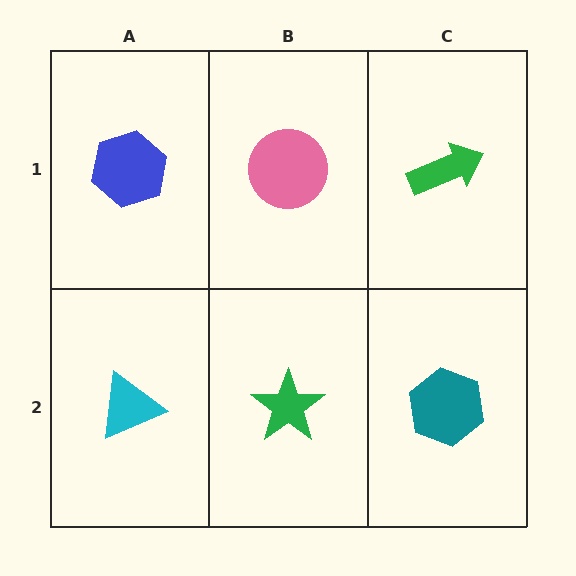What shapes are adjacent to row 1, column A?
A cyan triangle (row 2, column A), a pink circle (row 1, column B).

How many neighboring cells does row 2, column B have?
3.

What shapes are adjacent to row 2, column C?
A green arrow (row 1, column C), a green star (row 2, column B).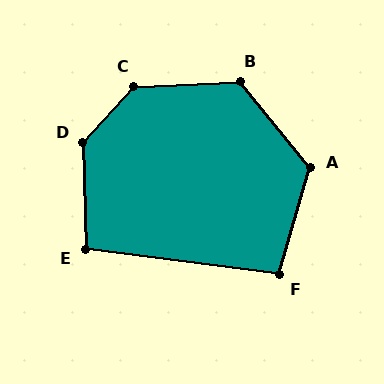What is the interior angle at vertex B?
Approximately 126 degrees (obtuse).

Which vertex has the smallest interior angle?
F, at approximately 98 degrees.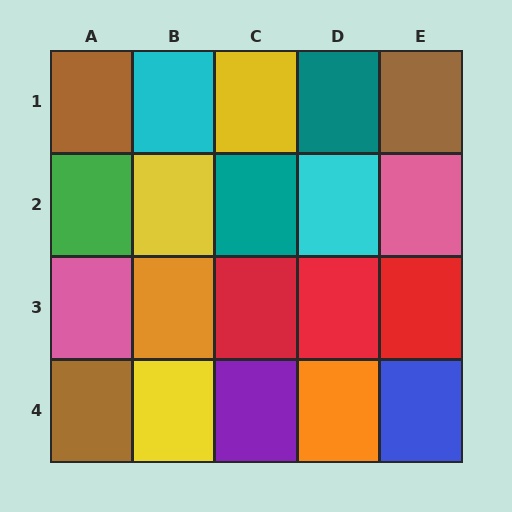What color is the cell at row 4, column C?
Purple.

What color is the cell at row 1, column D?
Teal.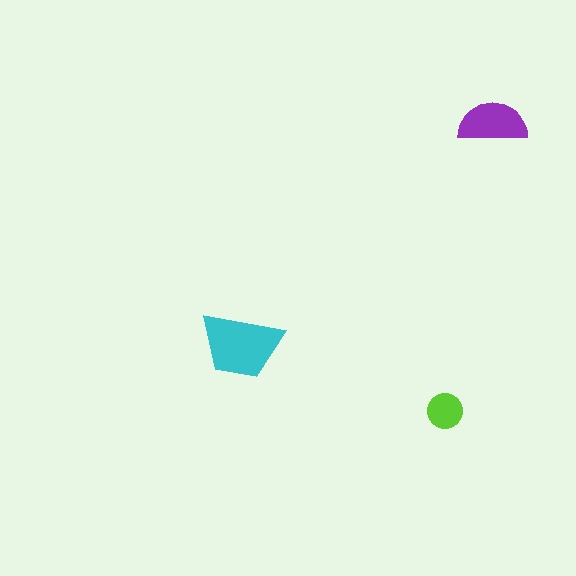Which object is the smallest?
The lime circle.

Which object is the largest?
The cyan trapezoid.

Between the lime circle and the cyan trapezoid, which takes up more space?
The cyan trapezoid.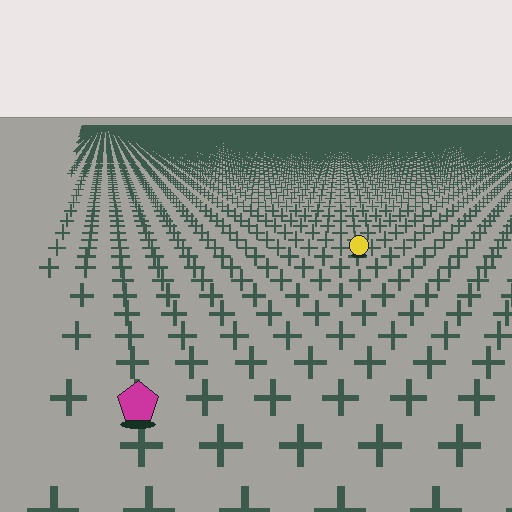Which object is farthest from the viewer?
The yellow circle is farthest from the viewer. It appears smaller and the ground texture around it is denser.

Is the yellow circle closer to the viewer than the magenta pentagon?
No. The magenta pentagon is closer — you can tell from the texture gradient: the ground texture is coarser near it.